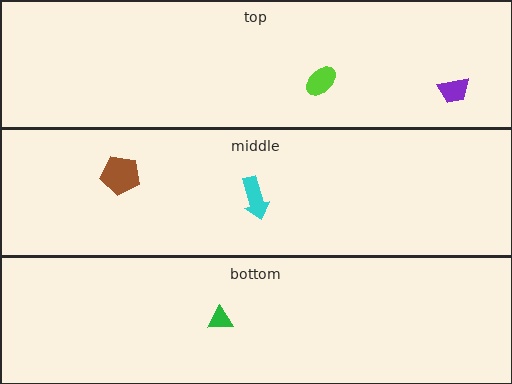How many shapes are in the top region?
2.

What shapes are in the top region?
The purple trapezoid, the lime ellipse.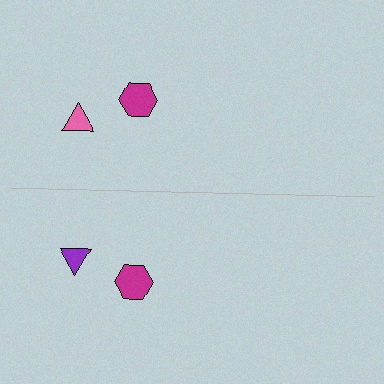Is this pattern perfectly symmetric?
No, the pattern is not perfectly symmetric. The purple triangle on the bottom side breaks the symmetry — its mirror counterpart is pink.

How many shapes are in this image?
There are 4 shapes in this image.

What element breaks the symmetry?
The purple triangle on the bottom side breaks the symmetry — its mirror counterpart is pink.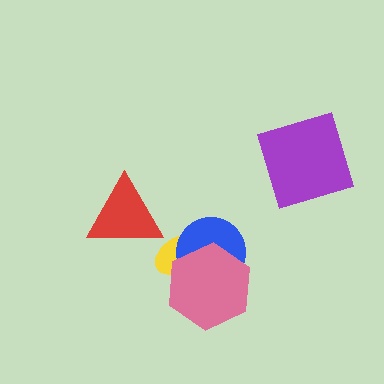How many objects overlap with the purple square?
0 objects overlap with the purple square.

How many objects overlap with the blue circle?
2 objects overlap with the blue circle.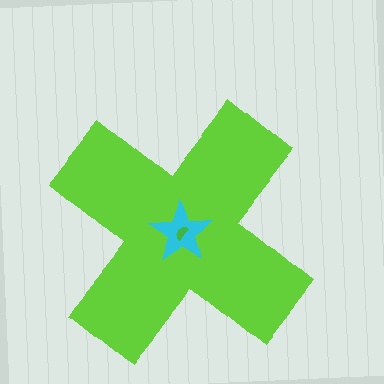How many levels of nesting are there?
3.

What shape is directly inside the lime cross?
The cyan star.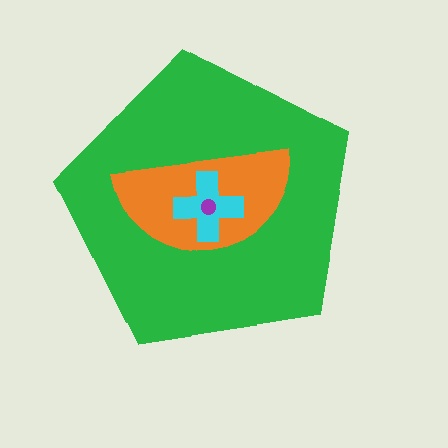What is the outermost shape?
The green pentagon.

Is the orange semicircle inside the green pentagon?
Yes.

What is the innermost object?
The purple circle.